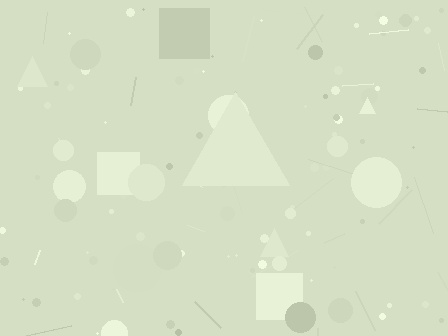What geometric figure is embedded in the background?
A triangle is embedded in the background.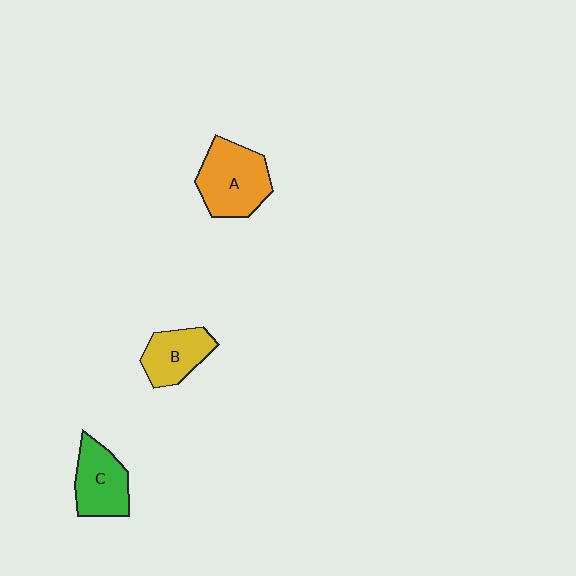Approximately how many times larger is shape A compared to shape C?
Approximately 1.3 times.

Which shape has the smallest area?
Shape B (yellow).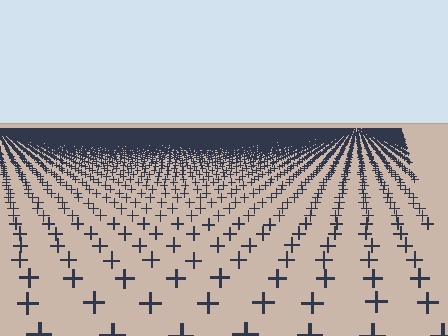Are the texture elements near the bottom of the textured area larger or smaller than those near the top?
Larger. Near the bottom, elements are closer to the viewer and appear at a bigger on-screen size.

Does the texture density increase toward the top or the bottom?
Density increases toward the top.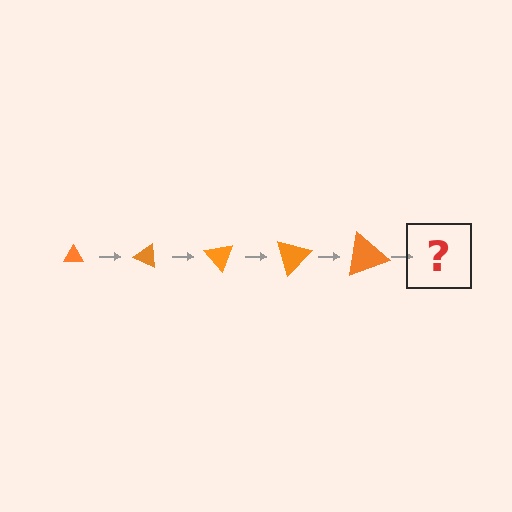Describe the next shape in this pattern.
It should be a triangle, larger than the previous one and rotated 125 degrees from the start.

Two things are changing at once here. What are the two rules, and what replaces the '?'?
The two rules are that the triangle grows larger each step and it rotates 25 degrees each step. The '?' should be a triangle, larger than the previous one and rotated 125 degrees from the start.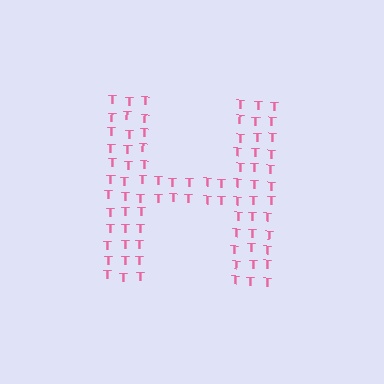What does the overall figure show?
The overall figure shows the letter H.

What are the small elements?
The small elements are letter T's.